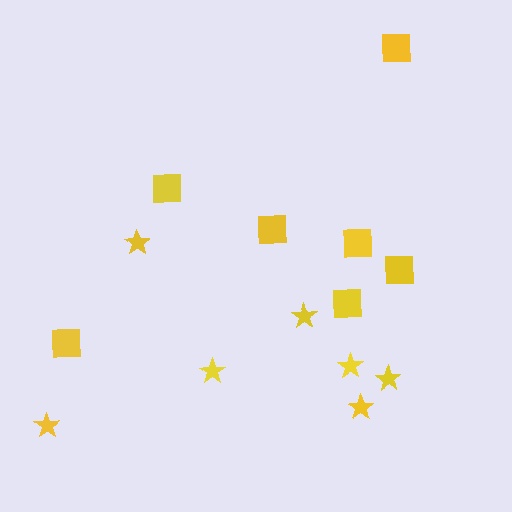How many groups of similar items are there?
There are 2 groups: one group of squares (7) and one group of stars (7).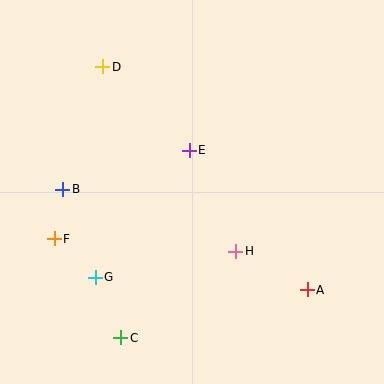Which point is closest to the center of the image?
Point E at (189, 150) is closest to the center.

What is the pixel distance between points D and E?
The distance between D and E is 120 pixels.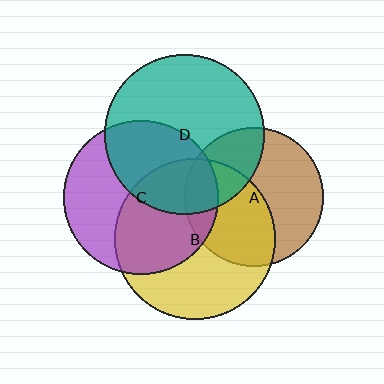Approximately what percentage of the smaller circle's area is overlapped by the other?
Approximately 40%.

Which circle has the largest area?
Circle B (yellow).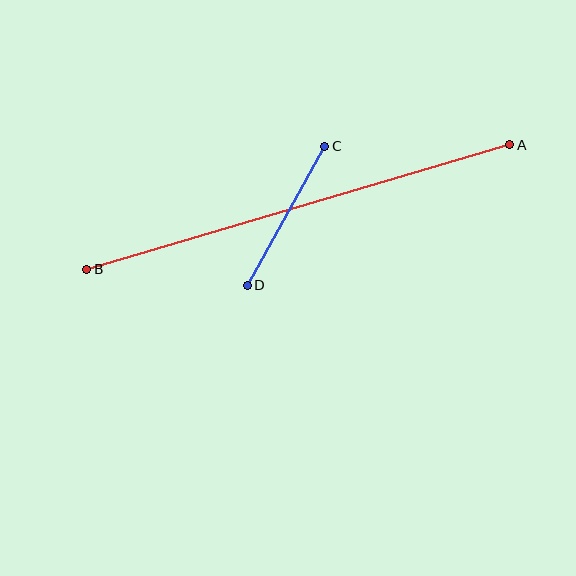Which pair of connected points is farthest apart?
Points A and B are farthest apart.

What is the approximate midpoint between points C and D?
The midpoint is at approximately (286, 216) pixels.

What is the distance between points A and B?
The distance is approximately 441 pixels.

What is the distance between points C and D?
The distance is approximately 159 pixels.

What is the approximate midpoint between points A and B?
The midpoint is at approximately (298, 207) pixels.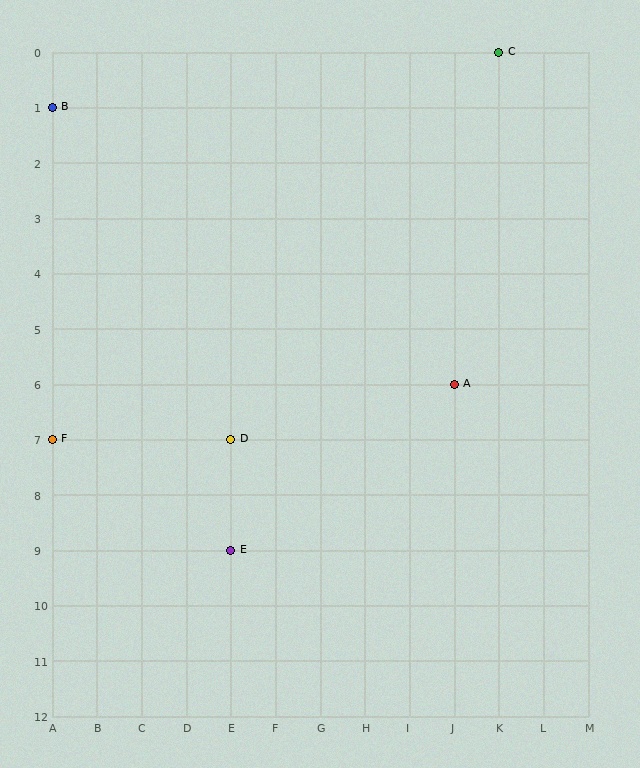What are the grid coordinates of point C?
Point C is at grid coordinates (K, 0).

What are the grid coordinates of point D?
Point D is at grid coordinates (E, 7).